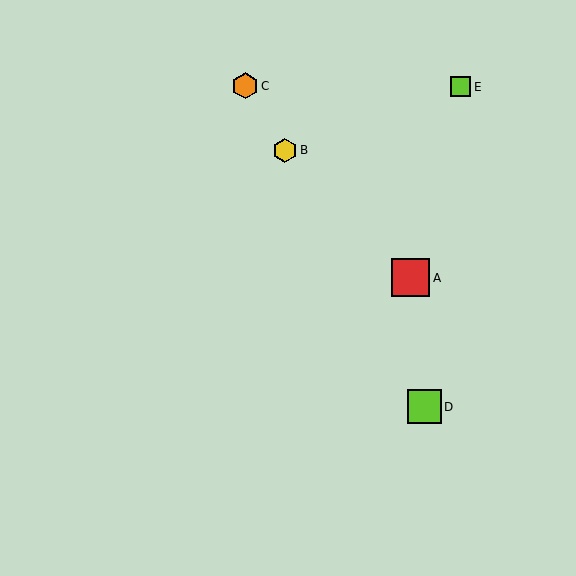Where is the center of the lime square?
The center of the lime square is at (424, 407).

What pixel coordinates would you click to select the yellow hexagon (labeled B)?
Click at (285, 150) to select the yellow hexagon B.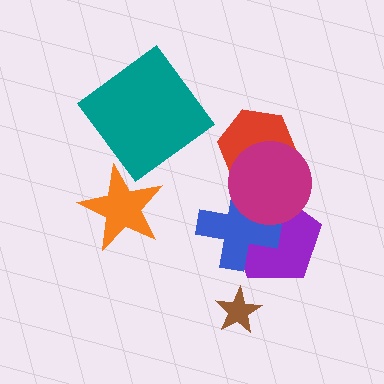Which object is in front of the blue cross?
The magenta circle is in front of the blue cross.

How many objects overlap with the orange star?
0 objects overlap with the orange star.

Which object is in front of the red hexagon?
The magenta circle is in front of the red hexagon.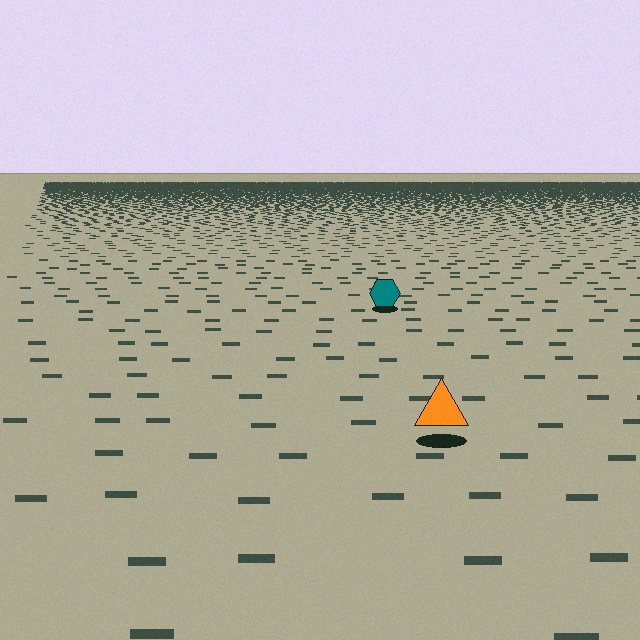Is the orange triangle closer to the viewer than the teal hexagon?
Yes. The orange triangle is closer — you can tell from the texture gradient: the ground texture is coarser near it.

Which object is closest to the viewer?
The orange triangle is closest. The texture marks near it are larger and more spread out.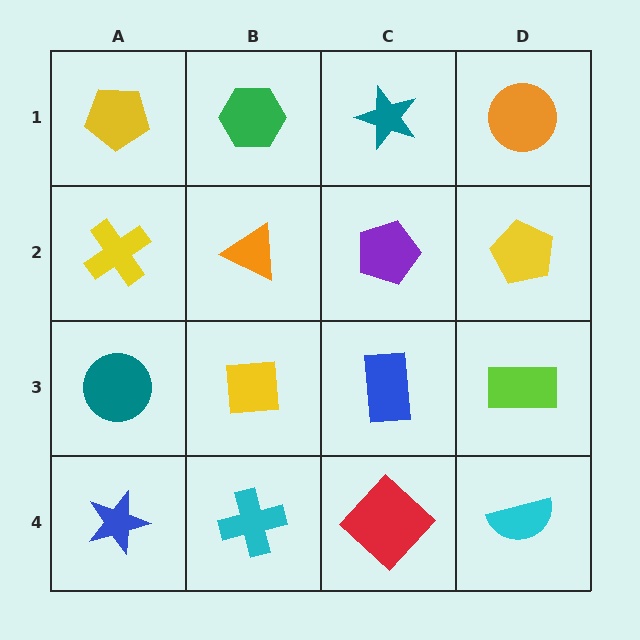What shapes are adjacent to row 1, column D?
A yellow pentagon (row 2, column D), a teal star (row 1, column C).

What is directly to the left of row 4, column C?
A cyan cross.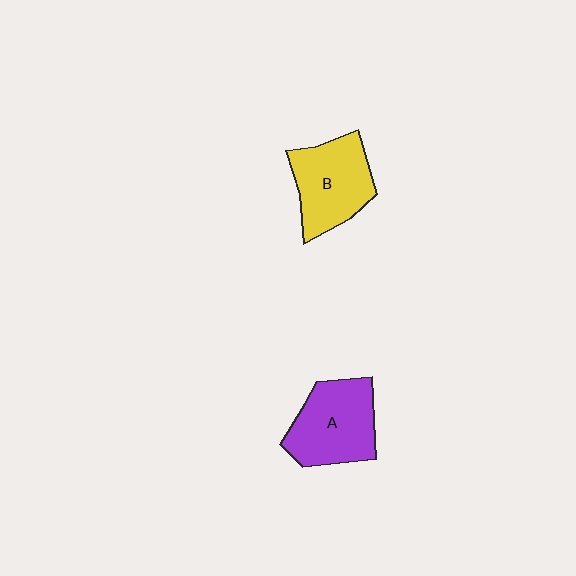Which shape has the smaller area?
Shape B (yellow).